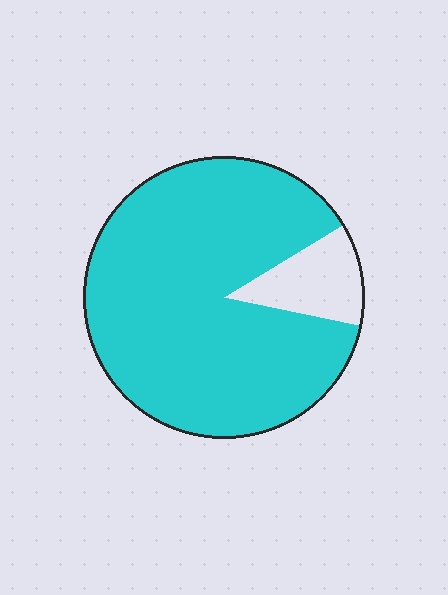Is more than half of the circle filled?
Yes.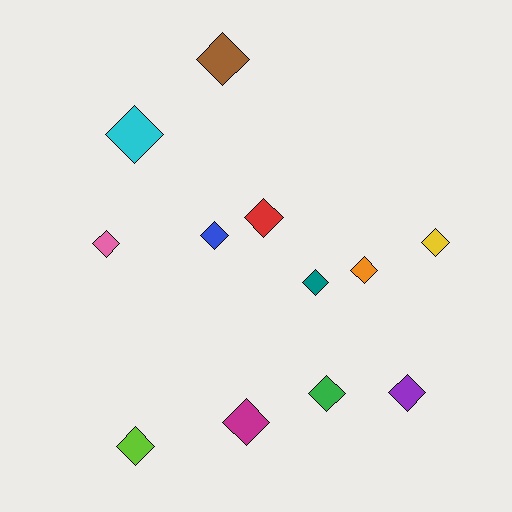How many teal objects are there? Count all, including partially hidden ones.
There is 1 teal object.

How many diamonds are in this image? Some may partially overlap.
There are 12 diamonds.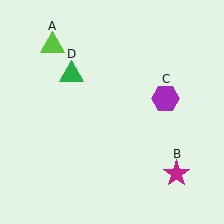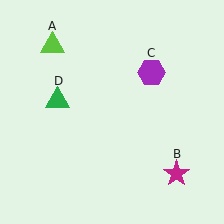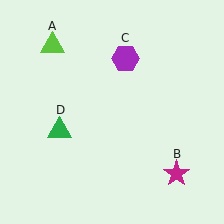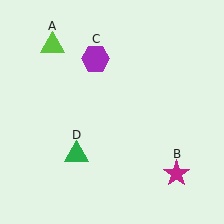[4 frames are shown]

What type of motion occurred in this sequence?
The purple hexagon (object C), green triangle (object D) rotated counterclockwise around the center of the scene.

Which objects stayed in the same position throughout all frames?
Lime triangle (object A) and magenta star (object B) remained stationary.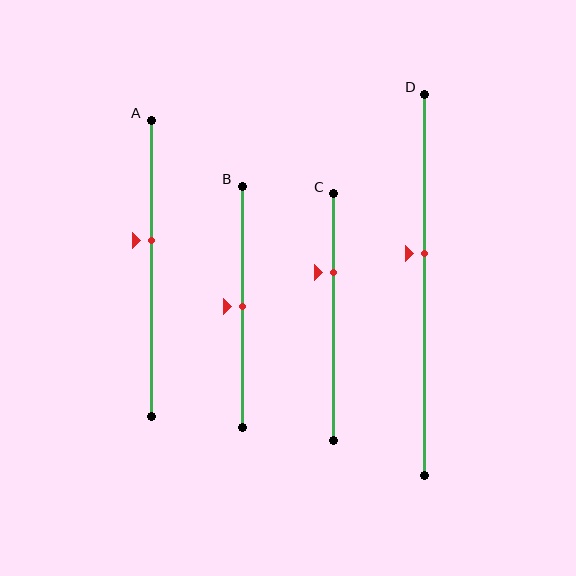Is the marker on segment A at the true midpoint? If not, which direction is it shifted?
No, the marker on segment A is shifted upward by about 9% of the segment length.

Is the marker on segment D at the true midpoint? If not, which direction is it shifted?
No, the marker on segment D is shifted upward by about 8% of the segment length.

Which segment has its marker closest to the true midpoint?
Segment B has its marker closest to the true midpoint.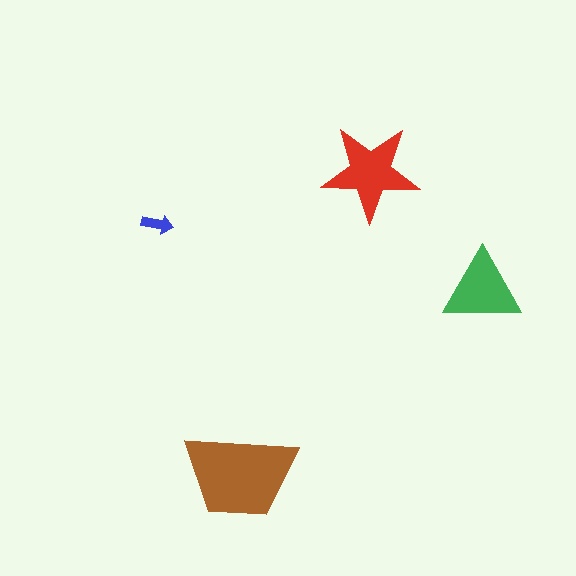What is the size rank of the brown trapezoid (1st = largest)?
1st.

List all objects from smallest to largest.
The blue arrow, the green triangle, the red star, the brown trapezoid.